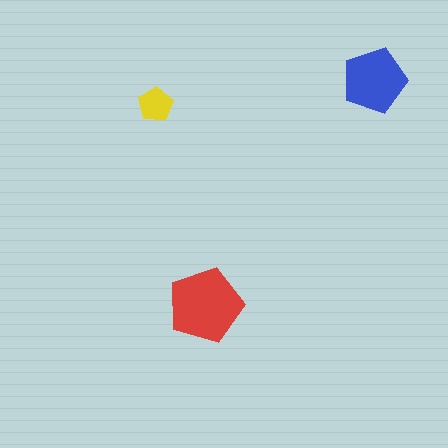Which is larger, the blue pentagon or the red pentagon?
The red one.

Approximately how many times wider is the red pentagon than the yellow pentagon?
About 2 times wider.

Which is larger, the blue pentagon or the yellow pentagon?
The blue one.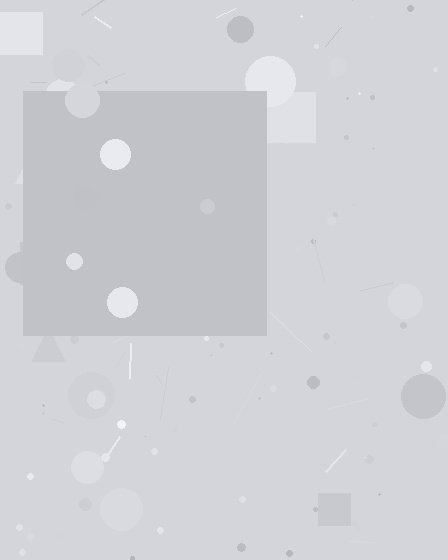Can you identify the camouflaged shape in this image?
The camouflaged shape is a square.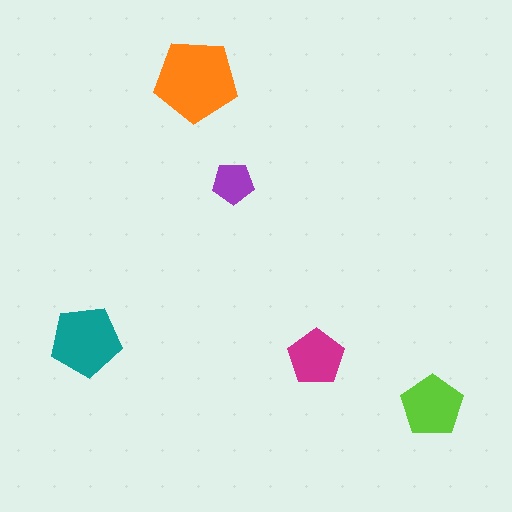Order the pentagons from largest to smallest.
the orange one, the teal one, the lime one, the magenta one, the purple one.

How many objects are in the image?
There are 5 objects in the image.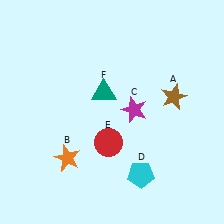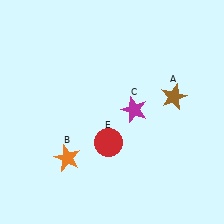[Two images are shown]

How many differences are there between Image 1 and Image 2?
There are 2 differences between the two images.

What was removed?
The teal triangle (F), the cyan pentagon (D) were removed in Image 2.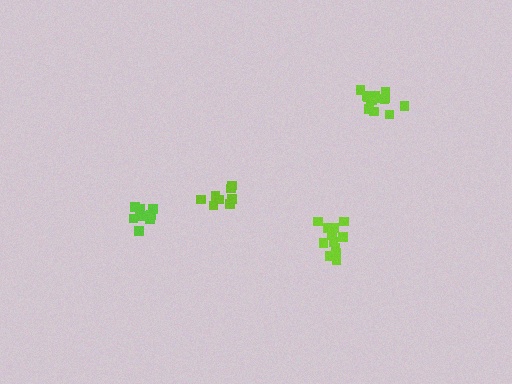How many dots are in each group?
Group 1: 12 dots, Group 2: 8 dots, Group 3: 14 dots, Group 4: 8 dots (42 total).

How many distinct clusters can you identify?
There are 4 distinct clusters.